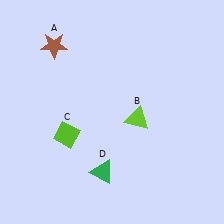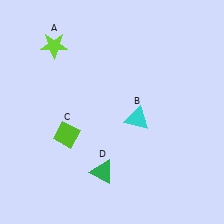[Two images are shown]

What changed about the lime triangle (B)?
In Image 1, B is lime. In Image 2, it changed to cyan.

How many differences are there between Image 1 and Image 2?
There are 2 differences between the two images.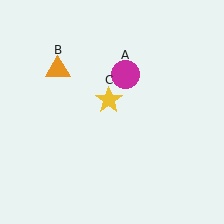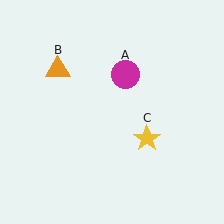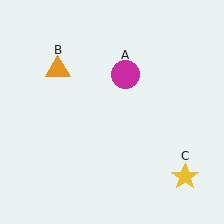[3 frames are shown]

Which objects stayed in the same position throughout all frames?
Magenta circle (object A) and orange triangle (object B) remained stationary.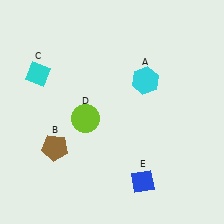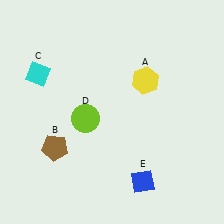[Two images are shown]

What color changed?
The hexagon (A) changed from cyan in Image 1 to yellow in Image 2.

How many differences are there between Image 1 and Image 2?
There is 1 difference between the two images.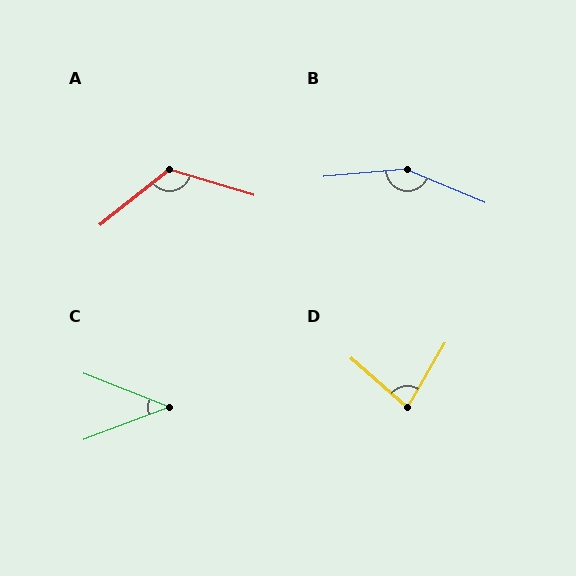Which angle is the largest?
B, at approximately 152 degrees.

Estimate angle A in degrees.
Approximately 124 degrees.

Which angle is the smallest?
C, at approximately 42 degrees.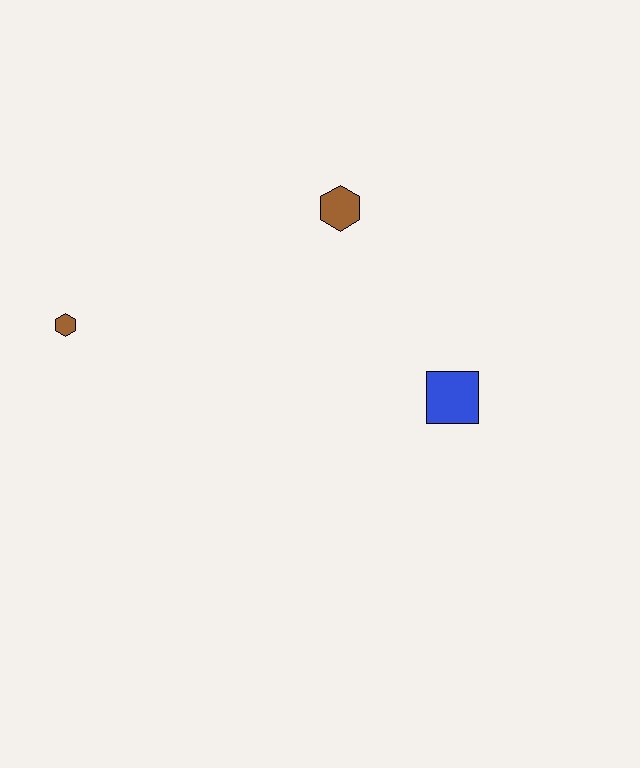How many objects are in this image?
There are 3 objects.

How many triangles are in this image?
There are no triangles.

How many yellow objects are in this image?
There are no yellow objects.